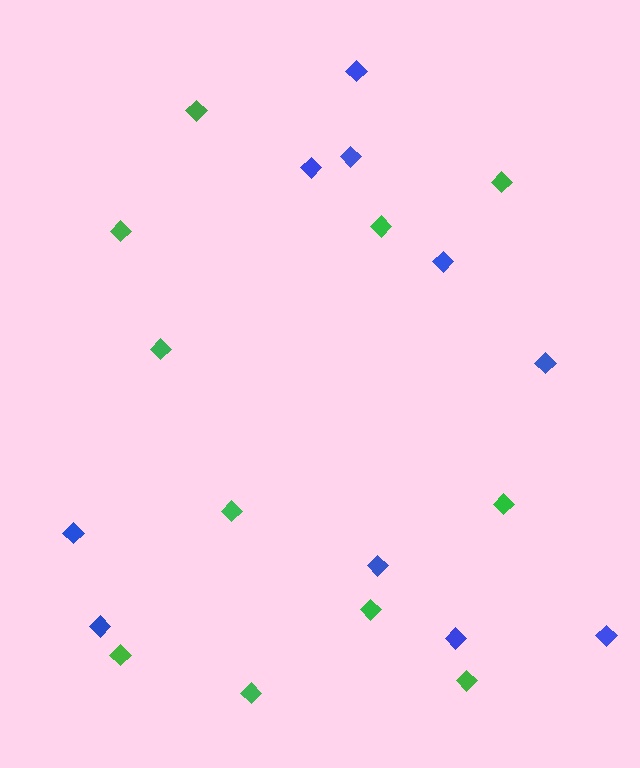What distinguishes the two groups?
There are 2 groups: one group of green diamonds (11) and one group of blue diamonds (10).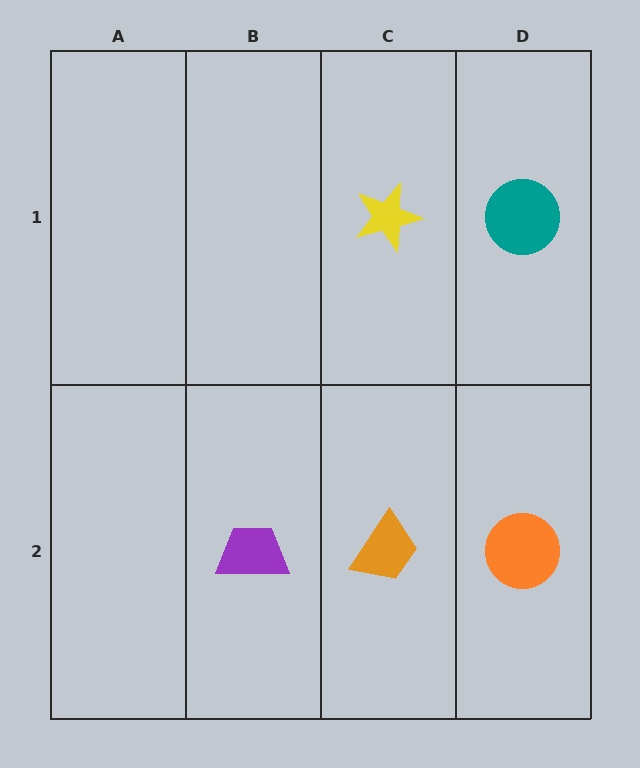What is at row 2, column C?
An orange trapezoid.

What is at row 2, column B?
A purple trapezoid.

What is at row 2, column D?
An orange circle.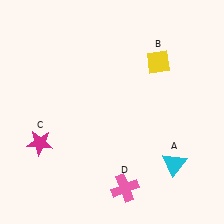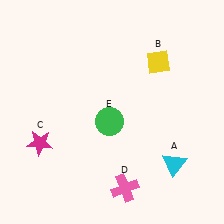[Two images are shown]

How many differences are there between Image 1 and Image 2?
There is 1 difference between the two images.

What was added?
A green circle (E) was added in Image 2.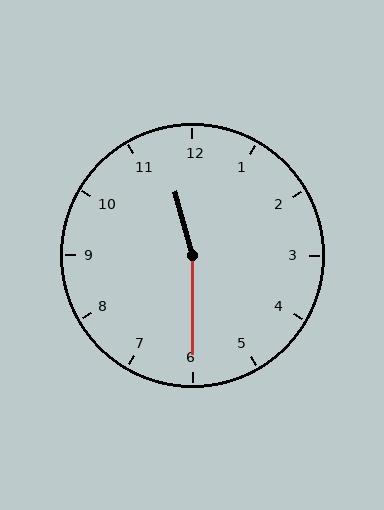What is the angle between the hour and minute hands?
Approximately 165 degrees.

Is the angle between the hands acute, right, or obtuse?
It is obtuse.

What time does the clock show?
11:30.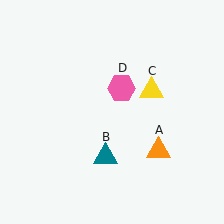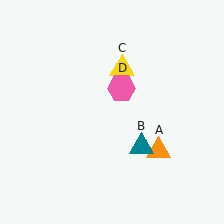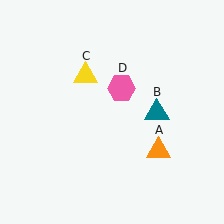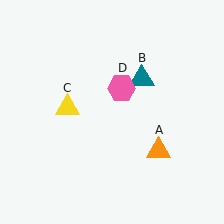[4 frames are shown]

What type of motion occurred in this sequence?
The teal triangle (object B), yellow triangle (object C) rotated counterclockwise around the center of the scene.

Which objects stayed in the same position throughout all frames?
Orange triangle (object A) and pink hexagon (object D) remained stationary.